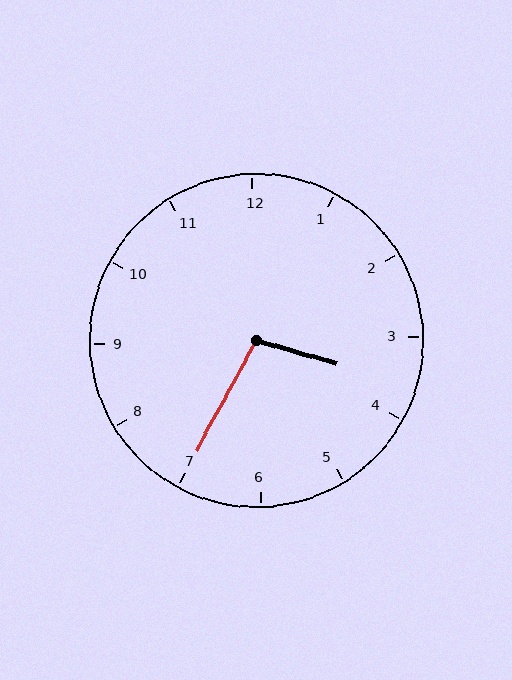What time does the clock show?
3:35.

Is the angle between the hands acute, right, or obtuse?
It is obtuse.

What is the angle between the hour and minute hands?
Approximately 102 degrees.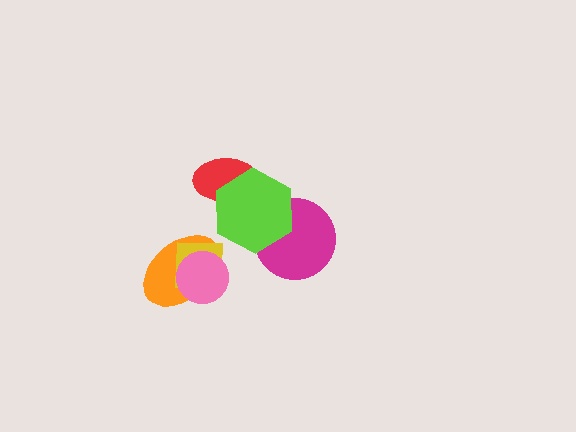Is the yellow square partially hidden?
Yes, it is partially covered by another shape.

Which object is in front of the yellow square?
The pink circle is in front of the yellow square.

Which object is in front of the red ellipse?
The lime hexagon is in front of the red ellipse.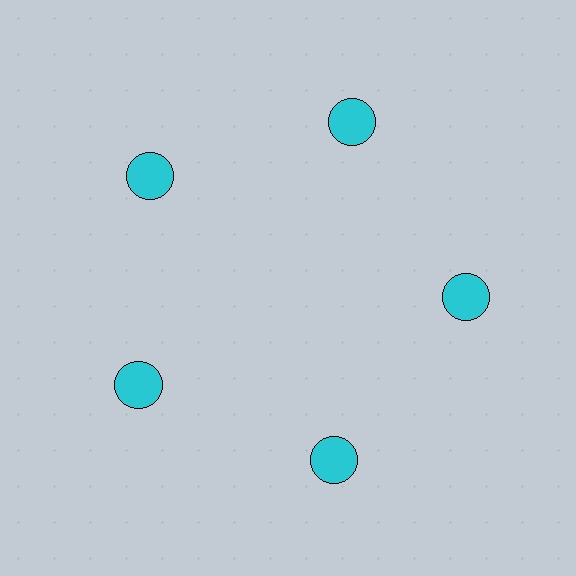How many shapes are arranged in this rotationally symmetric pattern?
There are 5 shapes, arranged in 5 groups of 1.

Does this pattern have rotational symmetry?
Yes, this pattern has 5-fold rotational symmetry. It looks the same after rotating 72 degrees around the center.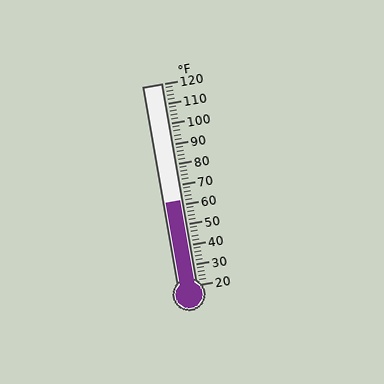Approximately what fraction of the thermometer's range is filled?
The thermometer is filled to approximately 40% of its range.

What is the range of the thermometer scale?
The thermometer scale ranges from 20°F to 120°F.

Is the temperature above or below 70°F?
The temperature is below 70°F.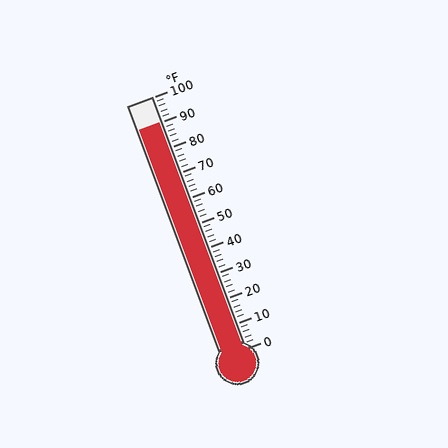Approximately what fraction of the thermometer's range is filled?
The thermometer is filled to approximately 90% of its range.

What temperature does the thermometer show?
The thermometer shows approximately 90°F.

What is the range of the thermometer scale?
The thermometer scale ranges from 0°F to 100°F.